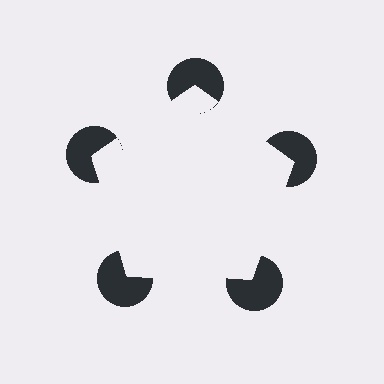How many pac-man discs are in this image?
There are 5 — one at each vertex of the illusory pentagon.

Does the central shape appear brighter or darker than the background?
It typically appears slightly brighter than the background, even though no actual brightness change is drawn.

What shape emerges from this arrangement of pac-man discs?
An illusory pentagon — its edges are inferred from the aligned wedge cuts in the pac-man discs, not physically drawn.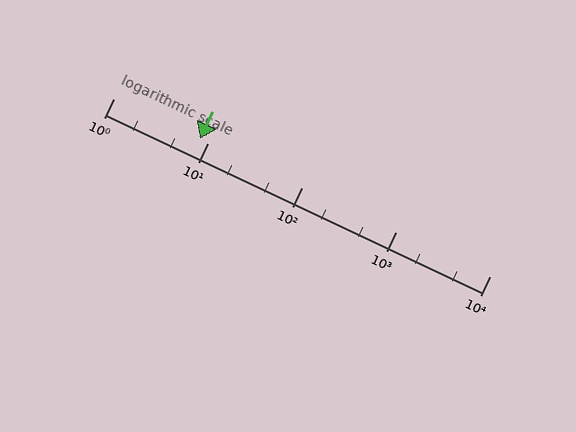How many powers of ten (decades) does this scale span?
The scale spans 4 decades, from 1 to 10000.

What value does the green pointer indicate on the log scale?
The pointer indicates approximately 8.2.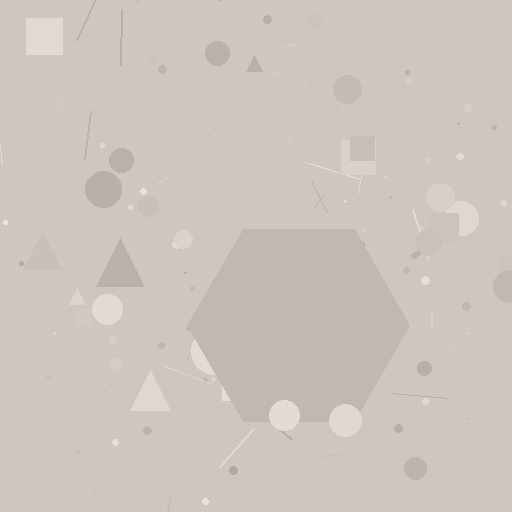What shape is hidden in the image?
A hexagon is hidden in the image.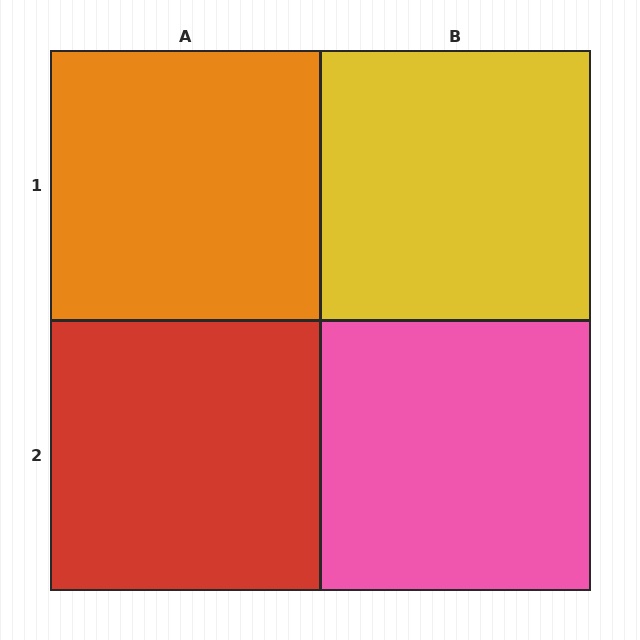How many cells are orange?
1 cell is orange.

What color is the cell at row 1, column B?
Yellow.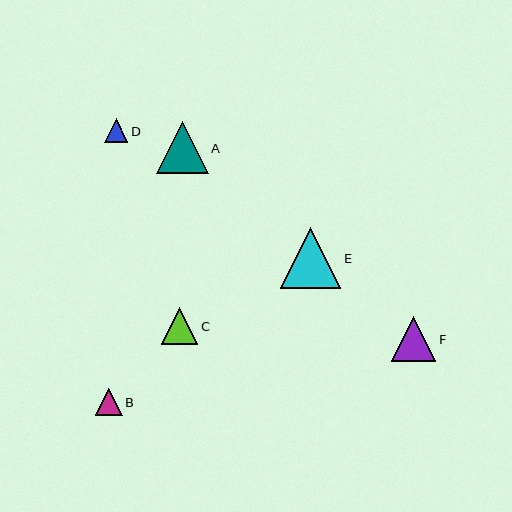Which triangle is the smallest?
Triangle D is the smallest with a size of approximately 24 pixels.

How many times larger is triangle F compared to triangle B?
Triangle F is approximately 1.6 times the size of triangle B.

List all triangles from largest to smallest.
From largest to smallest: E, A, F, C, B, D.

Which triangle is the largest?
Triangle E is the largest with a size of approximately 60 pixels.